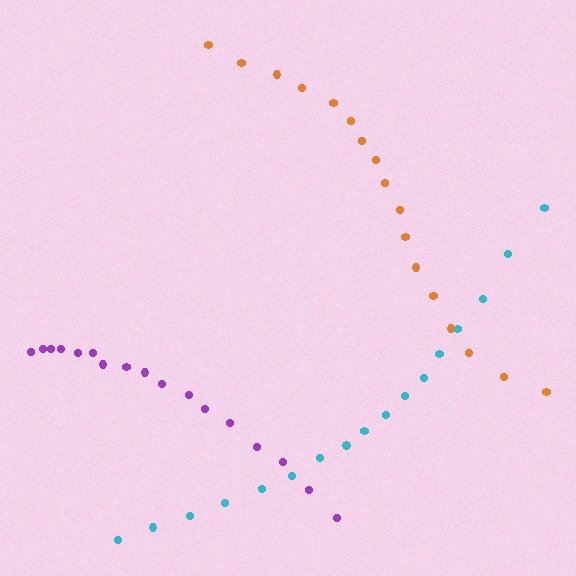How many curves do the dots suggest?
There are 3 distinct paths.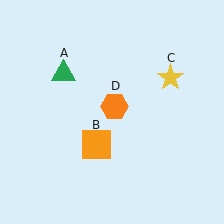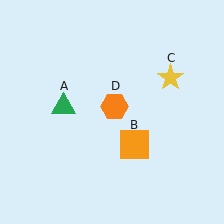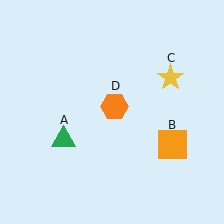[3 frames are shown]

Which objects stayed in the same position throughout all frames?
Yellow star (object C) and orange hexagon (object D) remained stationary.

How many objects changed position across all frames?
2 objects changed position: green triangle (object A), orange square (object B).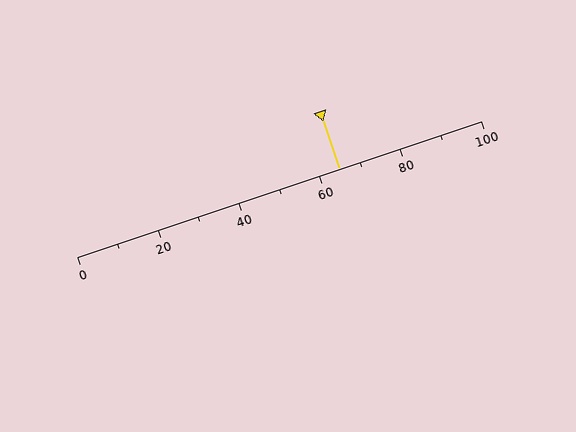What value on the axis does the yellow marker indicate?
The marker indicates approximately 65.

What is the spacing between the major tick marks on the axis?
The major ticks are spaced 20 apart.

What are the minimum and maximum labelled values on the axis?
The axis runs from 0 to 100.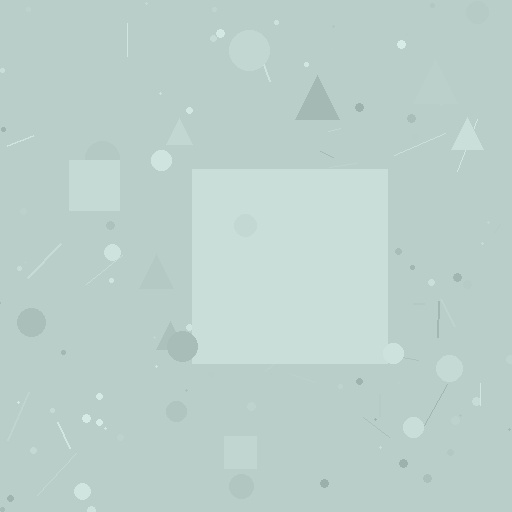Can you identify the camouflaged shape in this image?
The camouflaged shape is a square.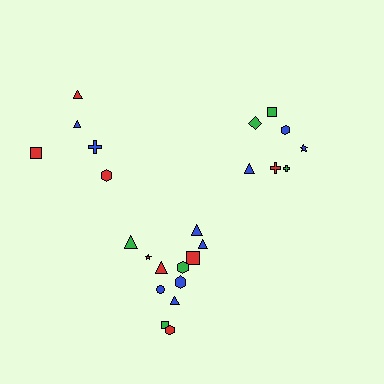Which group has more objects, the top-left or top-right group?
The top-right group.